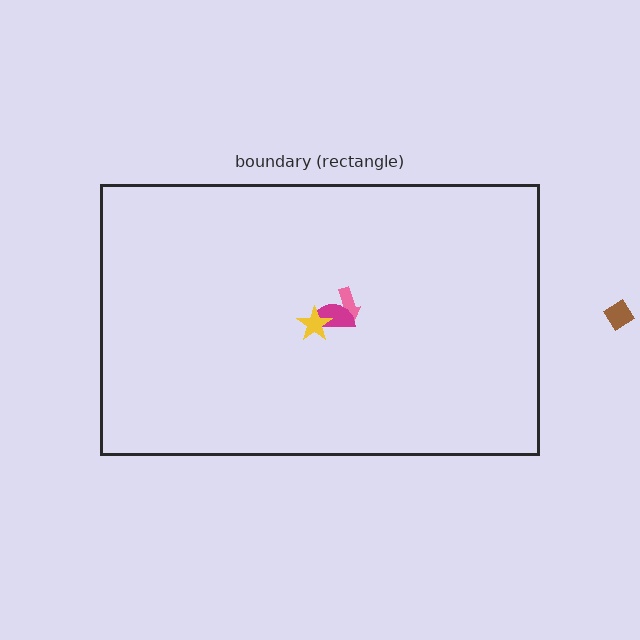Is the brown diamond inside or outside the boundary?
Outside.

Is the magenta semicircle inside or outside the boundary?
Inside.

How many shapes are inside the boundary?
3 inside, 1 outside.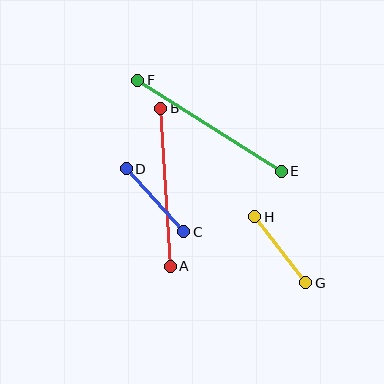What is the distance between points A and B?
The distance is approximately 158 pixels.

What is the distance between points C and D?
The distance is approximately 85 pixels.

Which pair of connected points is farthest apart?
Points E and F are farthest apart.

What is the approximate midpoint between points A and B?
The midpoint is at approximately (165, 187) pixels.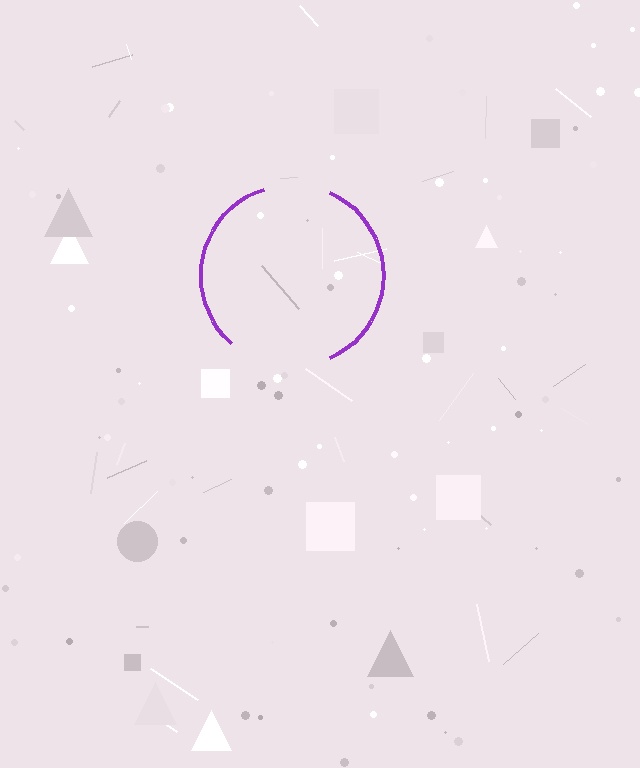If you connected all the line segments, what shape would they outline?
They would outline a circle.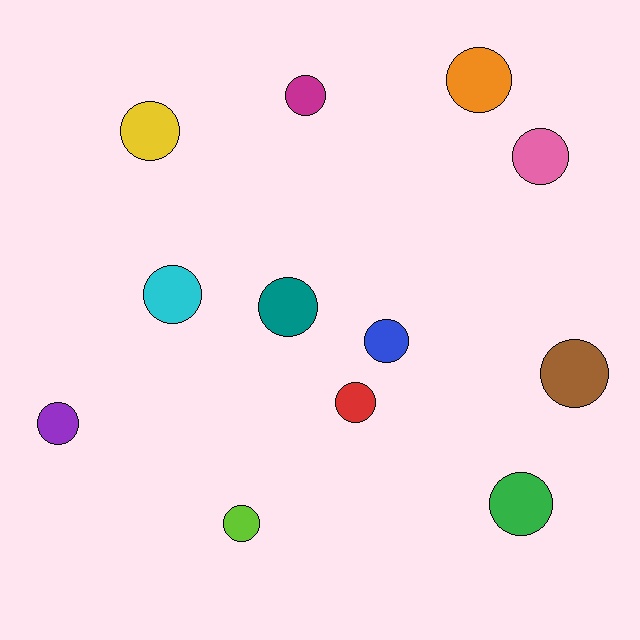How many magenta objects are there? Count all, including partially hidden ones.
There is 1 magenta object.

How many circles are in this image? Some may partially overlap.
There are 12 circles.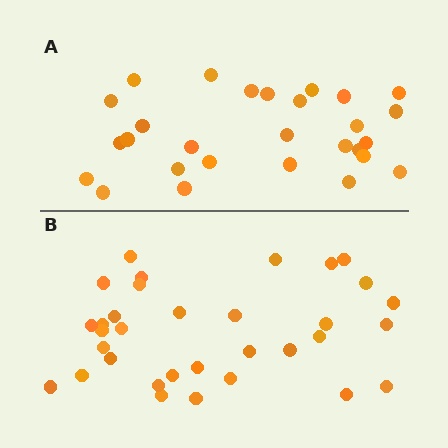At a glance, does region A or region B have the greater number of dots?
Region B (the bottom region) has more dots.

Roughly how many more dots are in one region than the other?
Region B has about 5 more dots than region A.